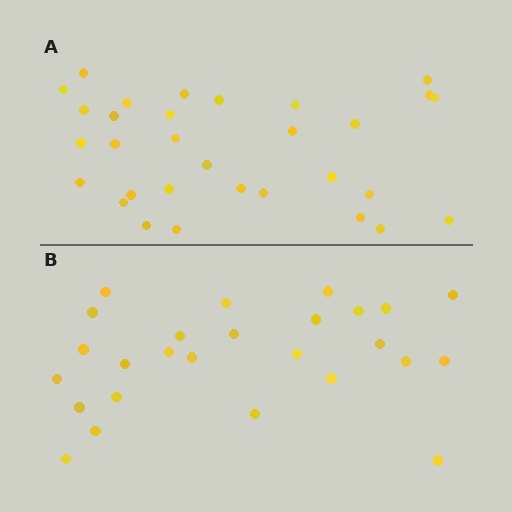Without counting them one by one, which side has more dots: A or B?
Region A (the top region) has more dots.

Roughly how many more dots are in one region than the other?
Region A has about 5 more dots than region B.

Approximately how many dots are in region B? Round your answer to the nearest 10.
About 30 dots. (The exact count is 26, which rounds to 30.)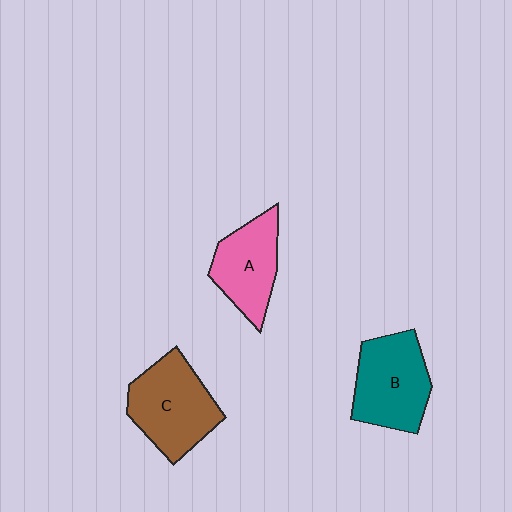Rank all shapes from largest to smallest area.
From largest to smallest: C (brown), B (teal), A (pink).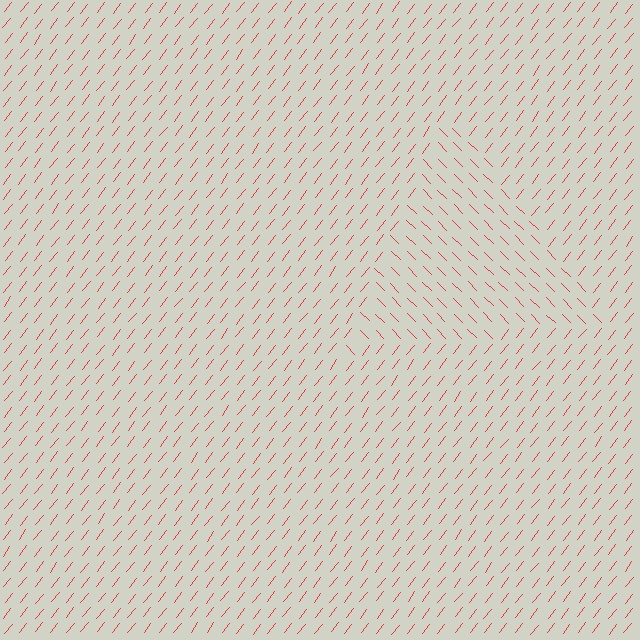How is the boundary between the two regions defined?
The boundary is defined purely by a change in line orientation (approximately 83 degrees difference). All lines are the same color and thickness.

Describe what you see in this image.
The image is filled with small red line segments. A triangle region in the image has lines oriented differently from the surrounding lines, creating a visible texture boundary.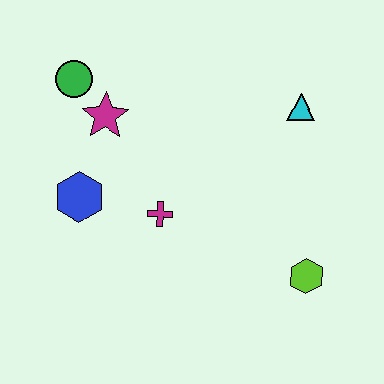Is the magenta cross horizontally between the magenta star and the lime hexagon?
Yes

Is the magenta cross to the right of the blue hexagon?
Yes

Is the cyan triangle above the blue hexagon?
Yes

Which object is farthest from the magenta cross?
The cyan triangle is farthest from the magenta cross.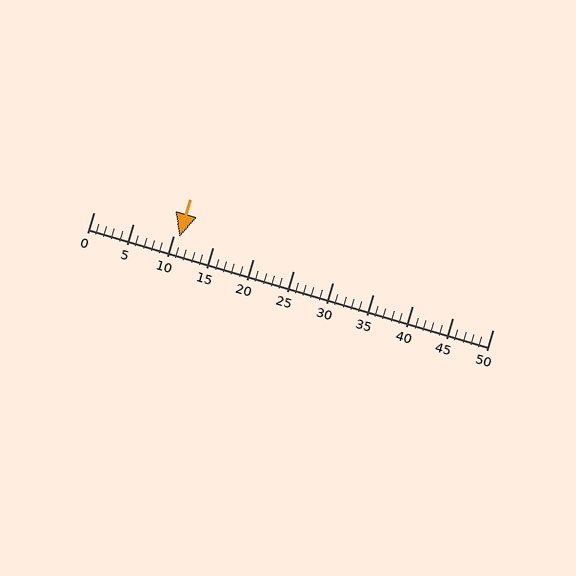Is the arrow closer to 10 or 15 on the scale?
The arrow is closer to 10.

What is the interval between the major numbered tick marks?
The major tick marks are spaced 5 units apart.